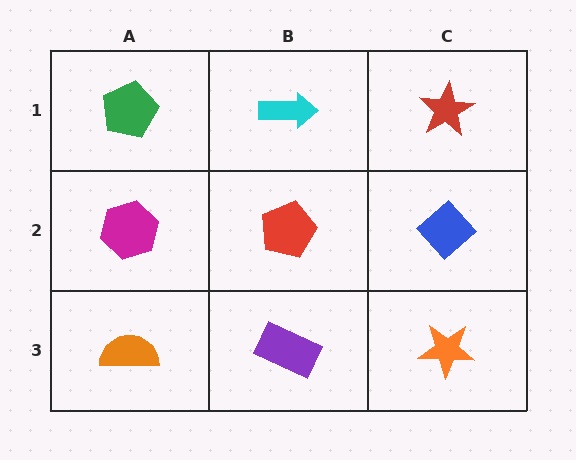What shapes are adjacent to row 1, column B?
A red pentagon (row 2, column B), a green pentagon (row 1, column A), a red star (row 1, column C).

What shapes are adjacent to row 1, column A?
A magenta hexagon (row 2, column A), a cyan arrow (row 1, column B).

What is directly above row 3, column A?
A magenta hexagon.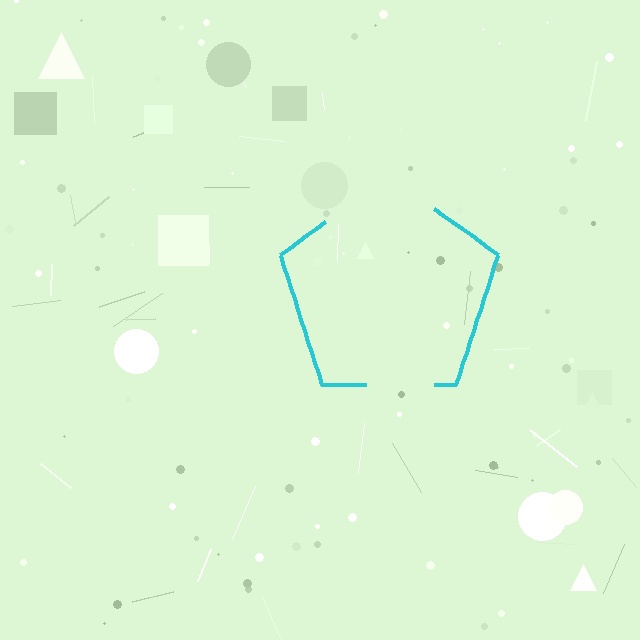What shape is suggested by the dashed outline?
The dashed outline suggests a pentagon.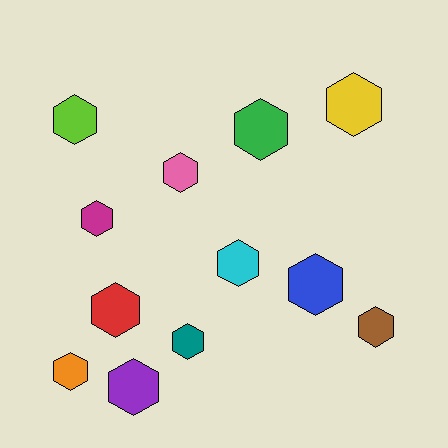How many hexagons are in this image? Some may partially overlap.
There are 12 hexagons.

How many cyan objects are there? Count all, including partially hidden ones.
There is 1 cyan object.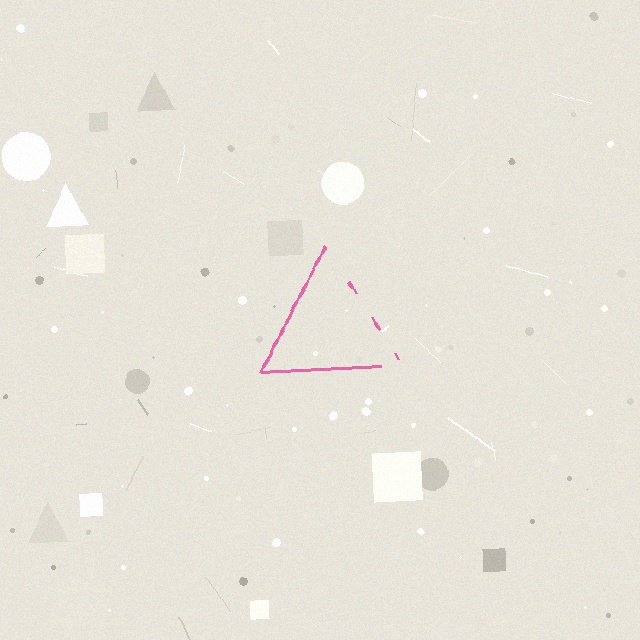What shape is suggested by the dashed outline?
The dashed outline suggests a triangle.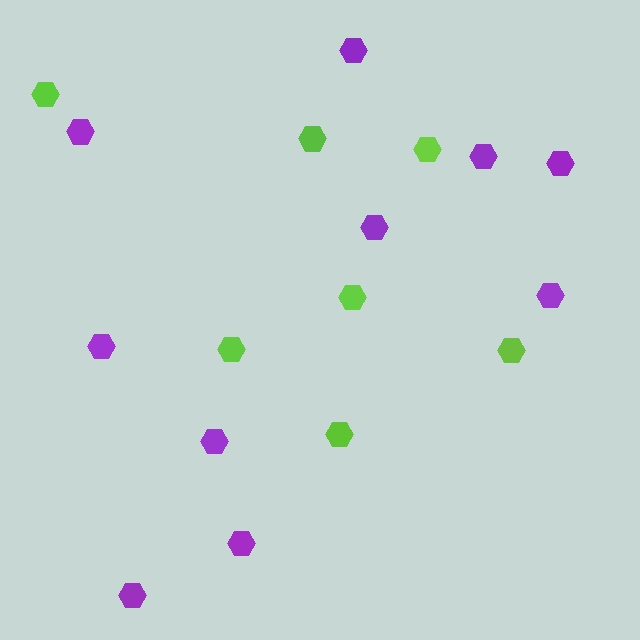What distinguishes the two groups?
There are 2 groups: one group of purple hexagons (10) and one group of lime hexagons (7).